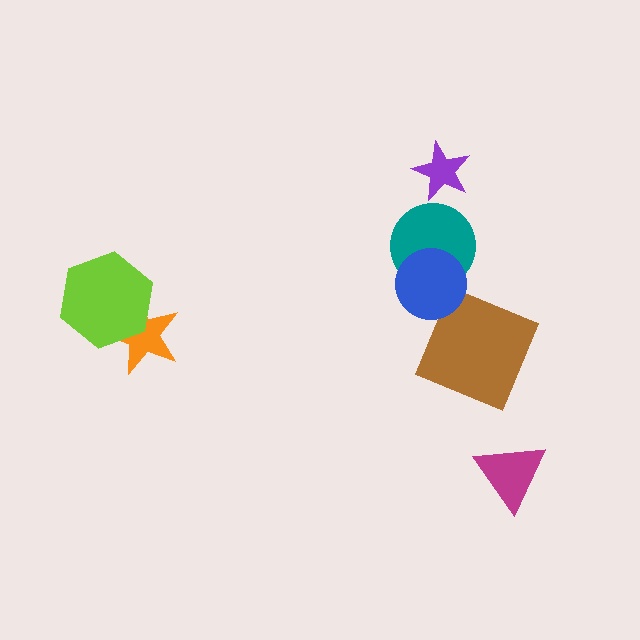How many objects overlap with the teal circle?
1 object overlaps with the teal circle.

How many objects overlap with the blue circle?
1 object overlaps with the blue circle.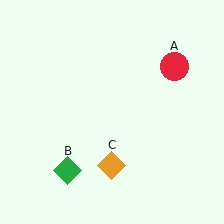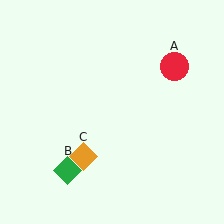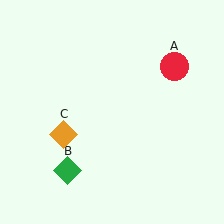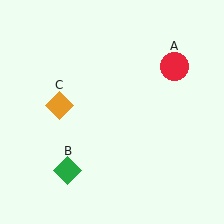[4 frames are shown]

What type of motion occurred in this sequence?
The orange diamond (object C) rotated clockwise around the center of the scene.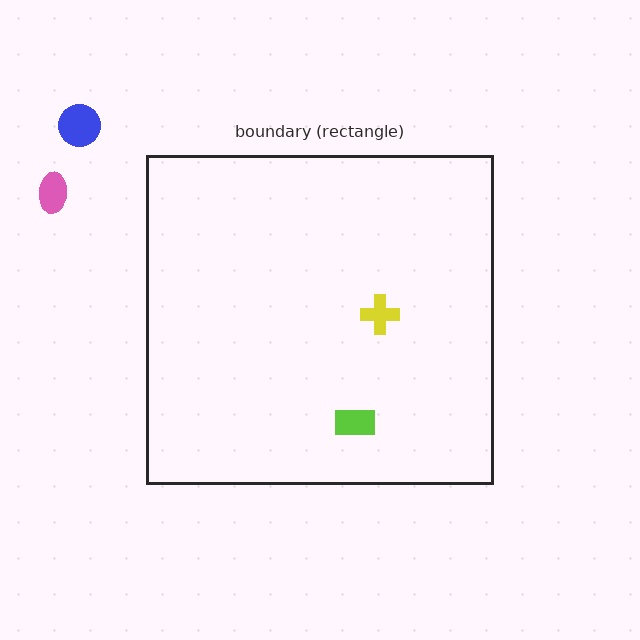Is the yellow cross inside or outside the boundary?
Inside.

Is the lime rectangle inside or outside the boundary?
Inside.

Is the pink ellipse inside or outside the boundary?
Outside.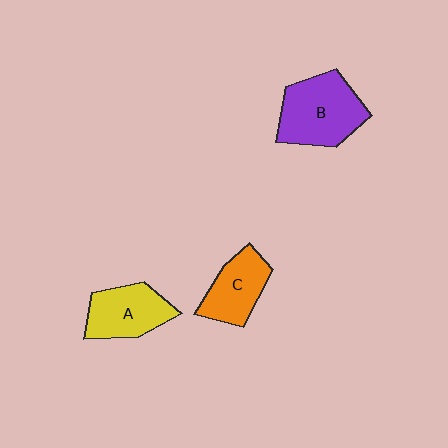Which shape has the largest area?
Shape B (purple).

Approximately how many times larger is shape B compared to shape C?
Approximately 1.5 times.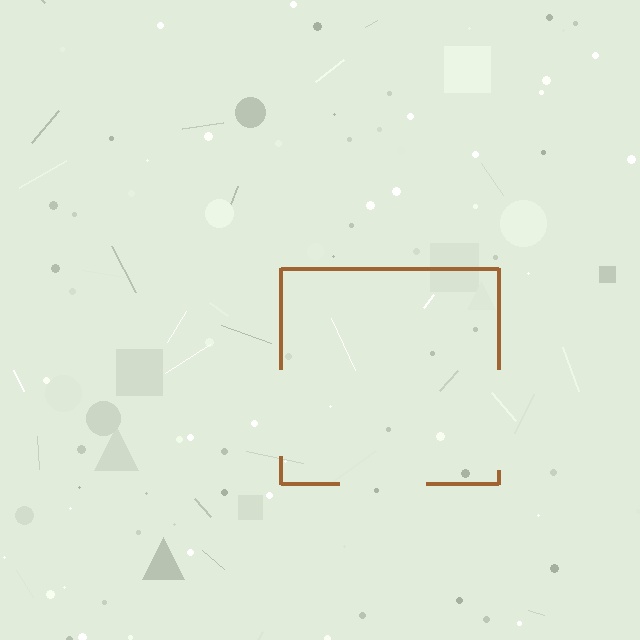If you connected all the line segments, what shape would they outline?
They would outline a square.